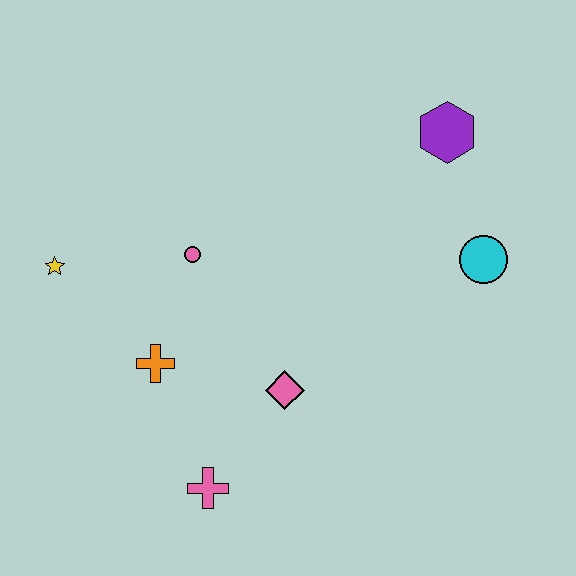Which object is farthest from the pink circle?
The cyan circle is farthest from the pink circle.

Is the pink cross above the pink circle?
No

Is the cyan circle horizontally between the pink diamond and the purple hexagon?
No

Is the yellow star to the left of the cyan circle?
Yes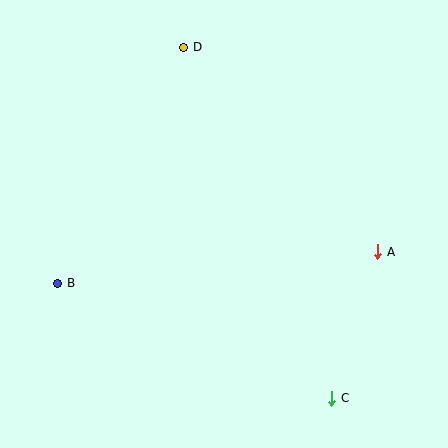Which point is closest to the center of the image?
Point A at (378, 252) is closest to the center.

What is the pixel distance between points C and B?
The distance between C and B is 297 pixels.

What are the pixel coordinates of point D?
Point D is at (184, 47).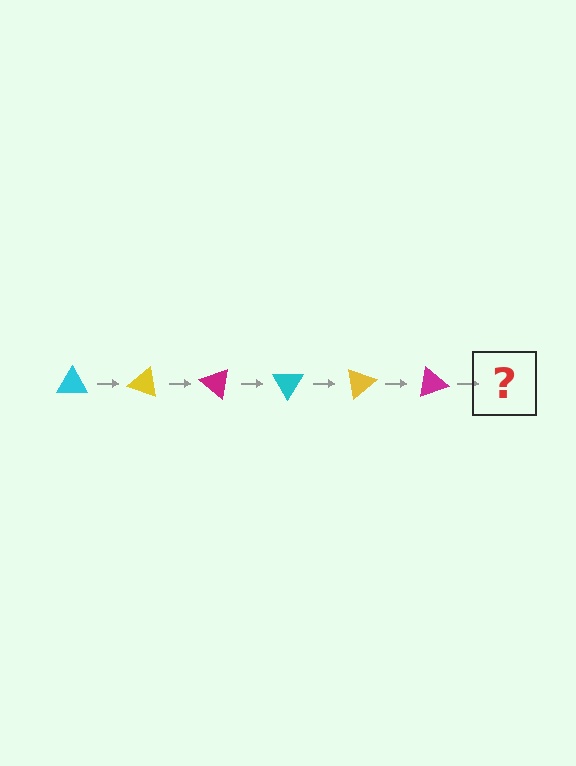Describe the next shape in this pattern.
It should be a cyan triangle, rotated 120 degrees from the start.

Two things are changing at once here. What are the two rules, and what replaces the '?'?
The two rules are that it rotates 20 degrees each step and the color cycles through cyan, yellow, and magenta. The '?' should be a cyan triangle, rotated 120 degrees from the start.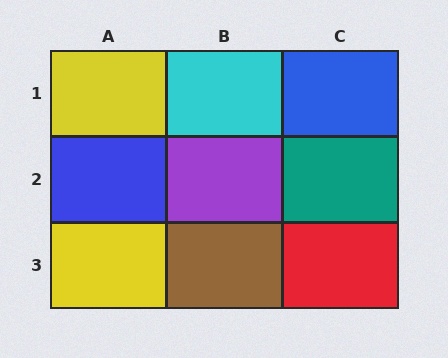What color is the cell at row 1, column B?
Cyan.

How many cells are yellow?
2 cells are yellow.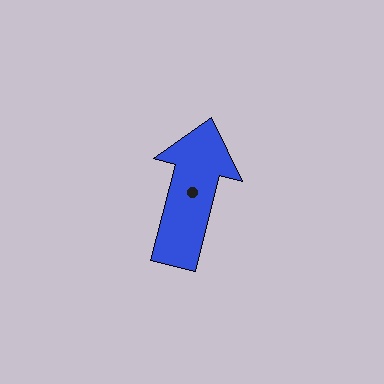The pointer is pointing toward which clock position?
Roughly 12 o'clock.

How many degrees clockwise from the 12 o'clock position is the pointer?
Approximately 14 degrees.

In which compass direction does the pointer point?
North.